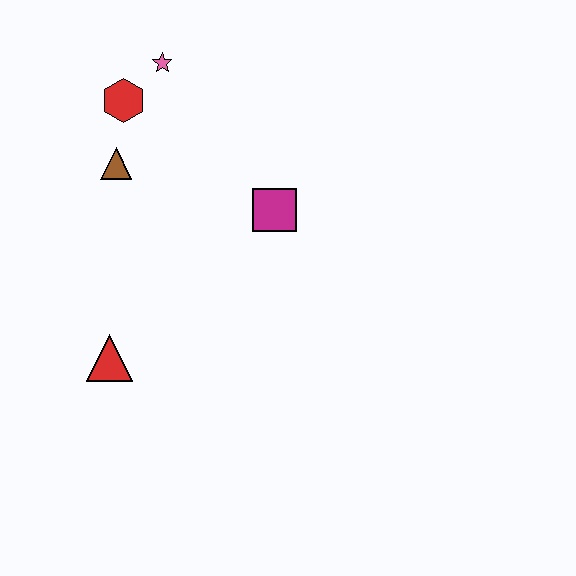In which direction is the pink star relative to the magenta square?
The pink star is above the magenta square.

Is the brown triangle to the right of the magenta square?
No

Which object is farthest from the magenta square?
The red triangle is farthest from the magenta square.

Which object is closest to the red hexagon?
The pink star is closest to the red hexagon.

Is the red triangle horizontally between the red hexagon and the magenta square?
No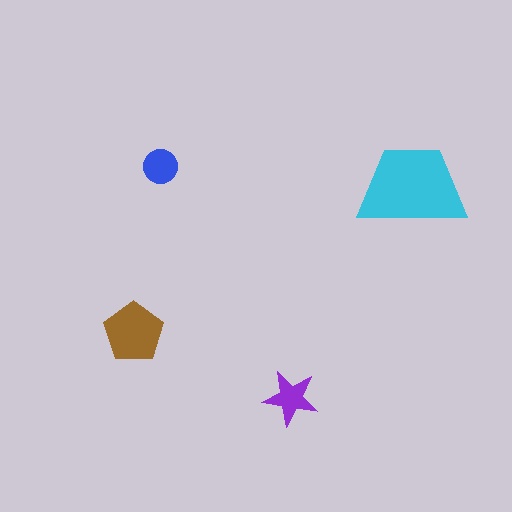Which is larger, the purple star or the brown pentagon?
The brown pentagon.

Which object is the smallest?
The blue circle.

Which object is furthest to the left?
The brown pentagon is leftmost.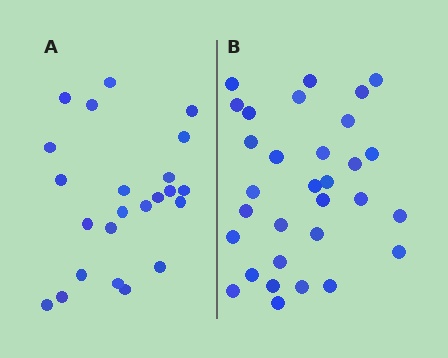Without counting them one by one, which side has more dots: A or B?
Region B (the right region) has more dots.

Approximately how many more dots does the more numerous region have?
Region B has roughly 8 or so more dots than region A.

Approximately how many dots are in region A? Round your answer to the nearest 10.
About 20 dots. (The exact count is 23, which rounds to 20.)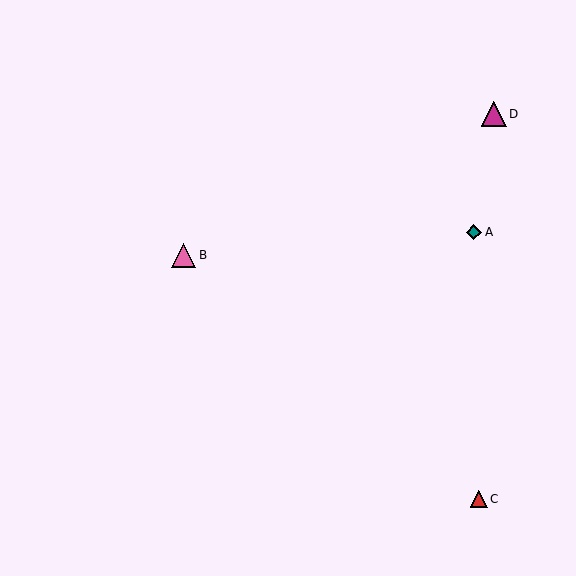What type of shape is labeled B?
Shape B is a pink triangle.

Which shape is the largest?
The magenta triangle (labeled D) is the largest.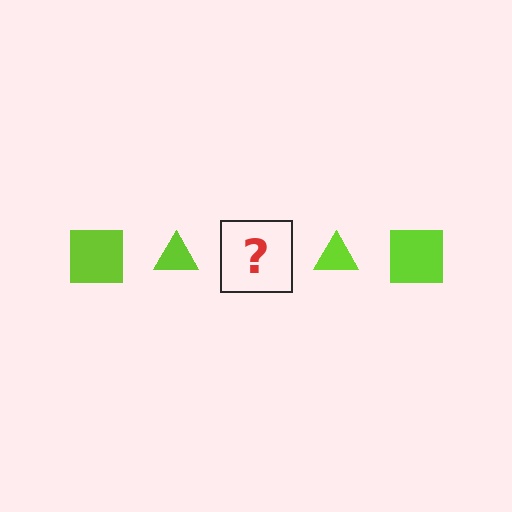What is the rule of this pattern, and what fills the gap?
The rule is that the pattern cycles through square, triangle shapes in lime. The gap should be filled with a lime square.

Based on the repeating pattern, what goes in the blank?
The blank should be a lime square.